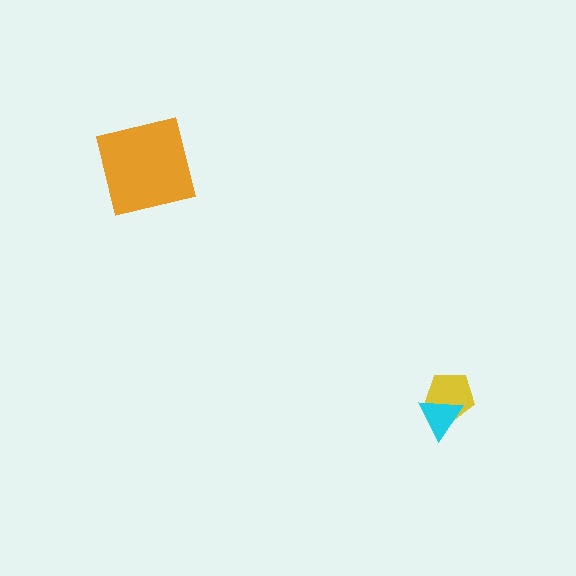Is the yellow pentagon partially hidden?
Yes, it is partially covered by another shape.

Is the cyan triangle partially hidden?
No, no other shape covers it.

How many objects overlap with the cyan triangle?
1 object overlaps with the cyan triangle.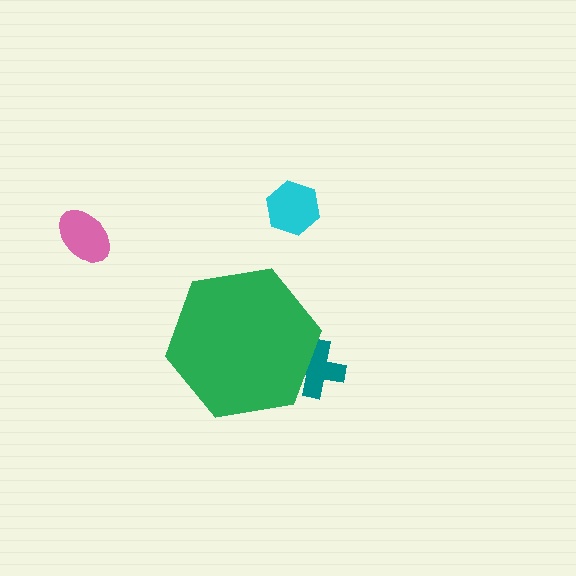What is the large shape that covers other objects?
A green hexagon.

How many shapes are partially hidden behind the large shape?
1 shape is partially hidden.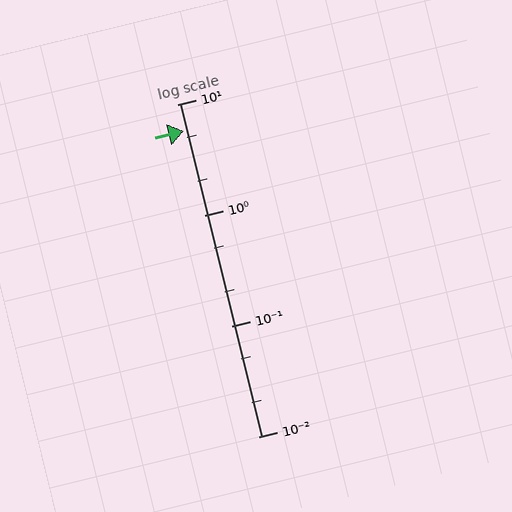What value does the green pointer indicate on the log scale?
The pointer indicates approximately 5.7.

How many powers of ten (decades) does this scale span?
The scale spans 3 decades, from 0.01 to 10.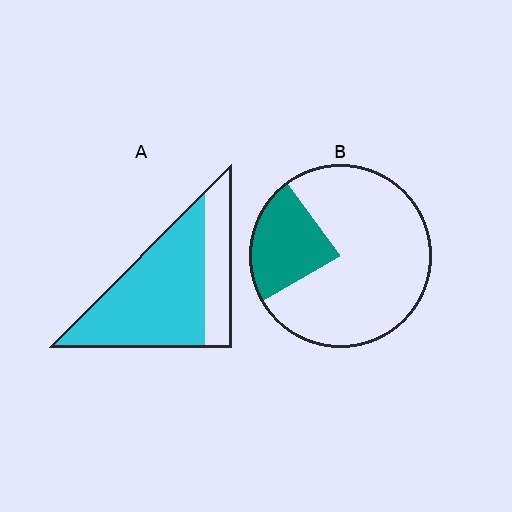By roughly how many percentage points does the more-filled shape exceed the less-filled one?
By roughly 50 percentage points (A over B).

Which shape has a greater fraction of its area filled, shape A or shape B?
Shape A.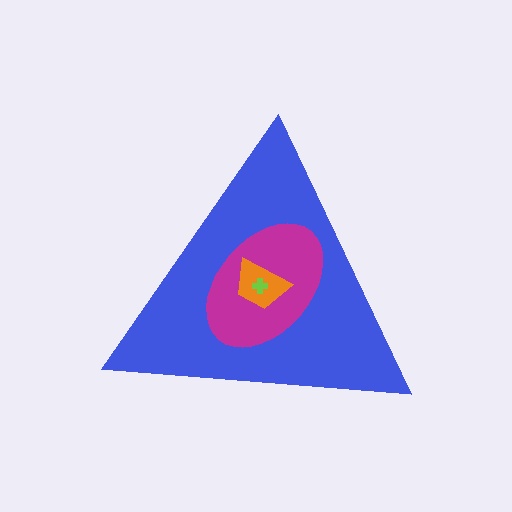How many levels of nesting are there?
4.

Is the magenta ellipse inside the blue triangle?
Yes.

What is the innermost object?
The lime cross.